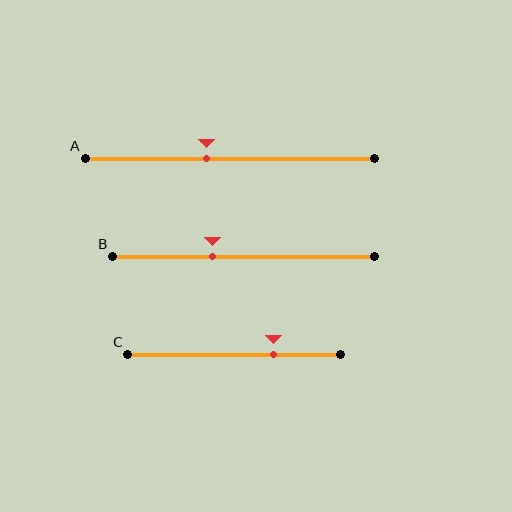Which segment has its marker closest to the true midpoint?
Segment A has its marker closest to the true midpoint.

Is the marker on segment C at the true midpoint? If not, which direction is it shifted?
No, the marker on segment C is shifted to the right by about 19% of the segment length.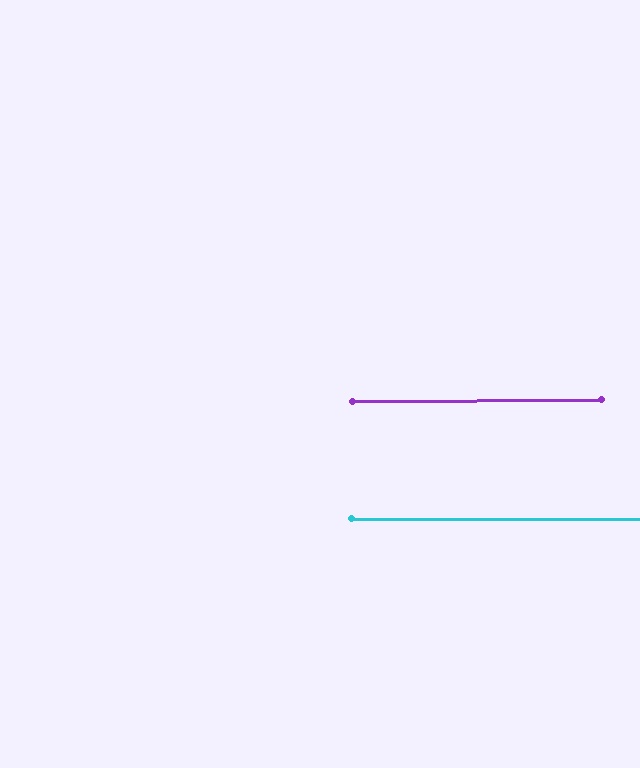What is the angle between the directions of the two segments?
Approximately 0 degrees.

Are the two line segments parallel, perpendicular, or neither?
Parallel — their directions differ by only 0.4°.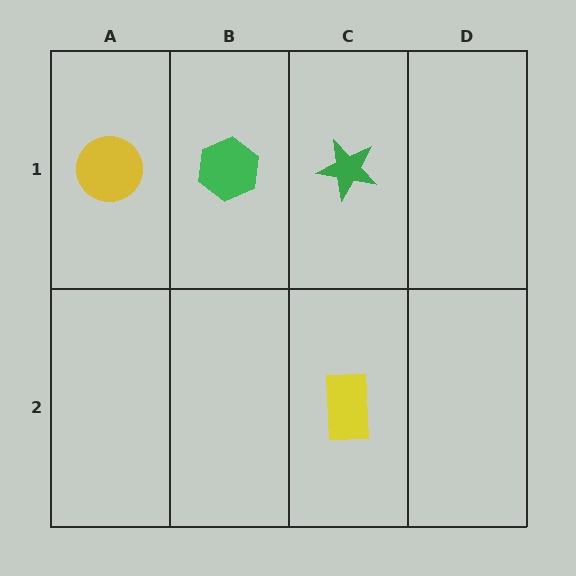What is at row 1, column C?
A green star.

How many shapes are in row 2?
1 shape.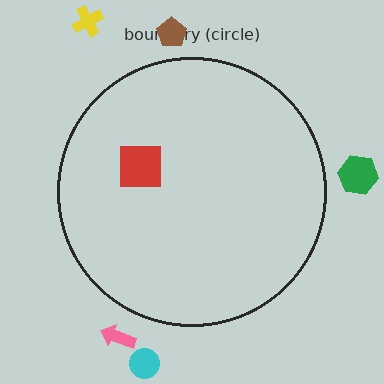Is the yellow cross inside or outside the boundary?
Outside.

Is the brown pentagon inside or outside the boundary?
Outside.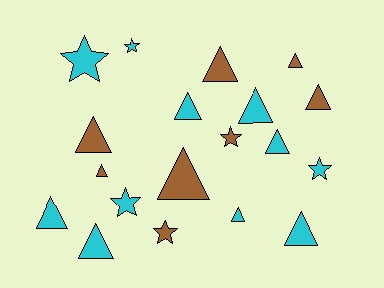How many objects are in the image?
There are 19 objects.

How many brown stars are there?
There are 2 brown stars.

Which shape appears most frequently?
Triangle, with 13 objects.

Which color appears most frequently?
Cyan, with 11 objects.